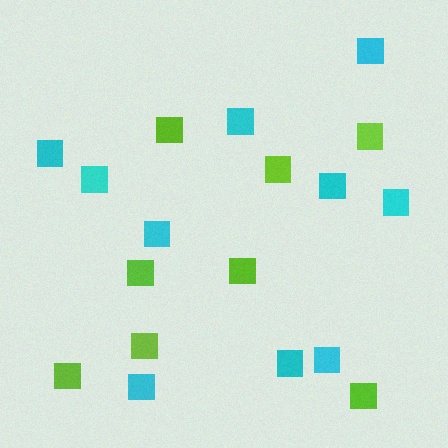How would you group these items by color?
There are 2 groups: one group of lime squares (8) and one group of cyan squares (10).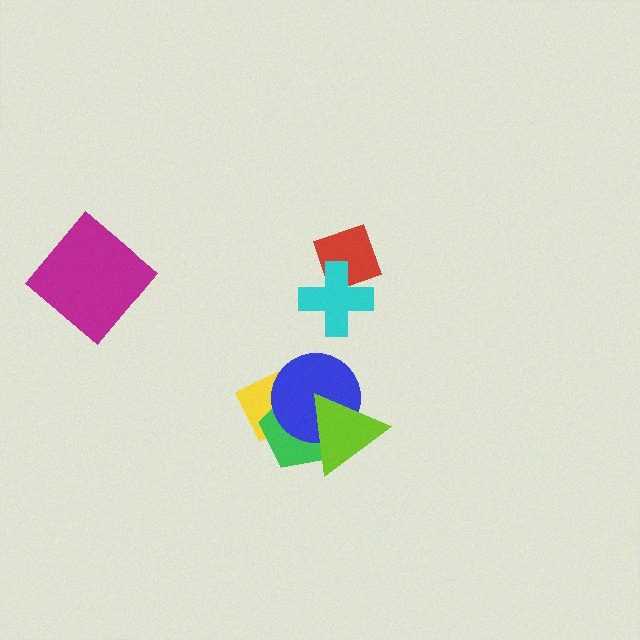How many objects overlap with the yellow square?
2 objects overlap with the yellow square.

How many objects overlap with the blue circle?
3 objects overlap with the blue circle.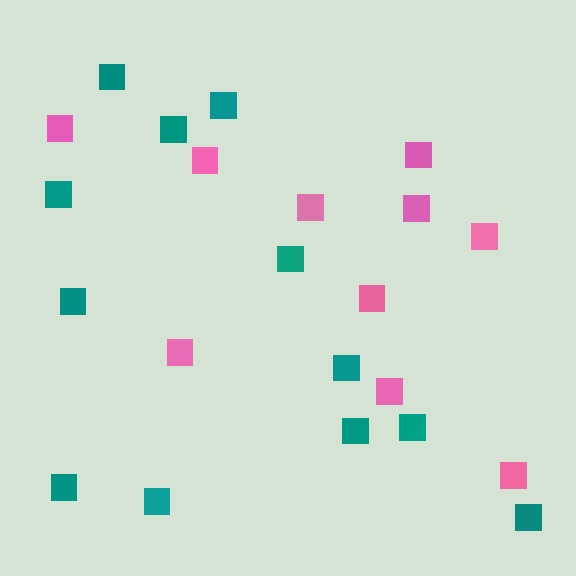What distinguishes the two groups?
There are 2 groups: one group of teal squares (12) and one group of pink squares (10).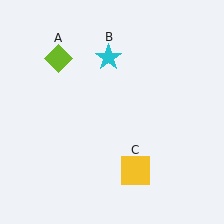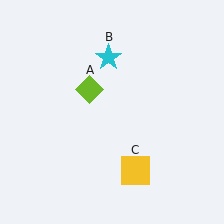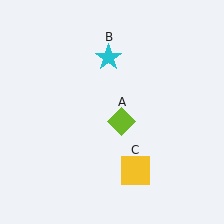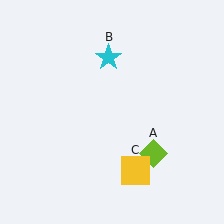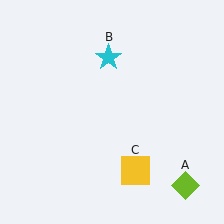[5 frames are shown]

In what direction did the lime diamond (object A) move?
The lime diamond (object A) moved down and to the right.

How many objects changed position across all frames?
1 object changed position: lime diamond (object A).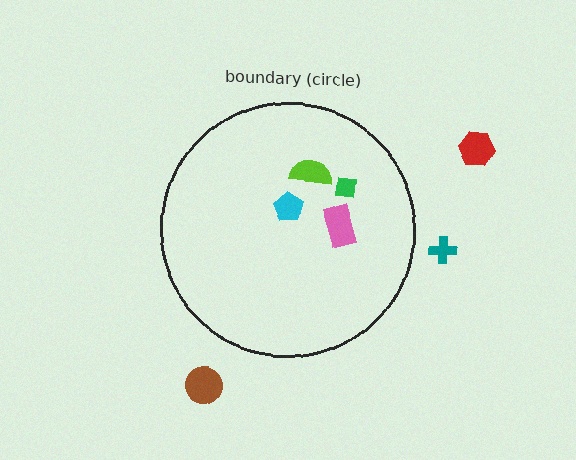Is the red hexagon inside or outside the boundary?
Outside.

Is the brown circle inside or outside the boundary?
Outside.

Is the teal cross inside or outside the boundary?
Outside.